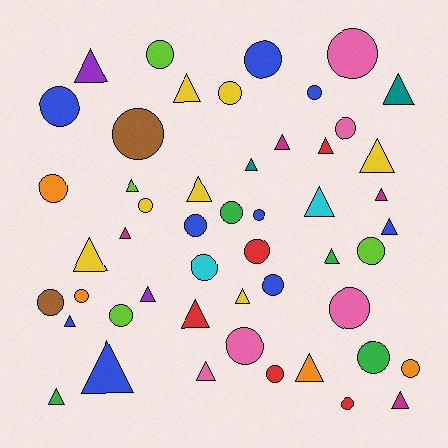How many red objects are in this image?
There are 5 red objects.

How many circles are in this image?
There are 26 circles.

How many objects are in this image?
There are 50 objects.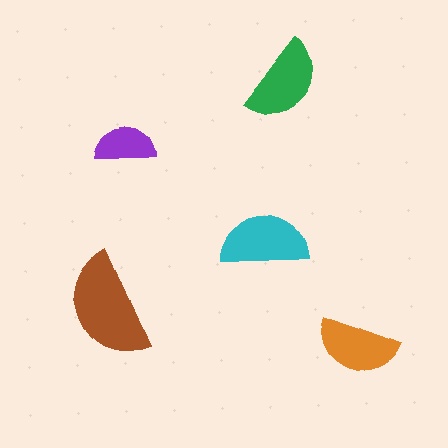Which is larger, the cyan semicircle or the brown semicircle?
The brown one.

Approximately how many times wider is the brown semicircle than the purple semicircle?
About 1.5 times wider.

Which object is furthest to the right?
The orange semicircle is rightmost.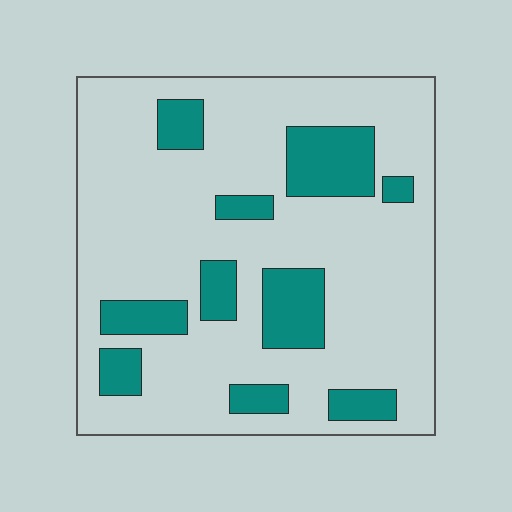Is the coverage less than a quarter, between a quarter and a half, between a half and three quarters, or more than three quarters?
Less than a quarter.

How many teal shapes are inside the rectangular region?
10.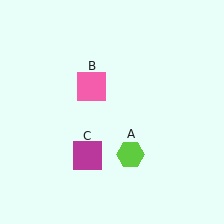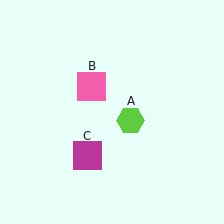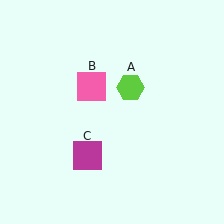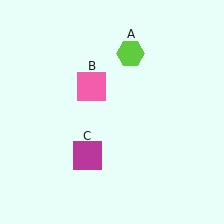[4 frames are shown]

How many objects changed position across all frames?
1 object changed position: lime hexagon (object A).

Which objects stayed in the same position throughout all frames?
Pink square (object B) and magenta square (object C) remained stationary.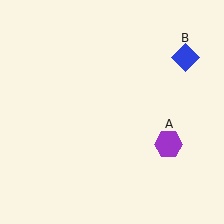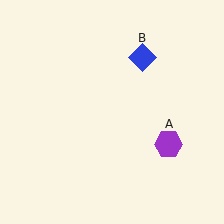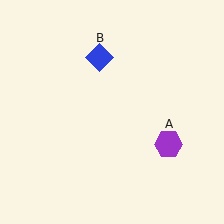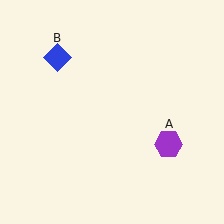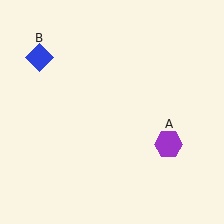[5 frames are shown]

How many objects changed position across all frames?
1 object changed position: blue diamond (object B).